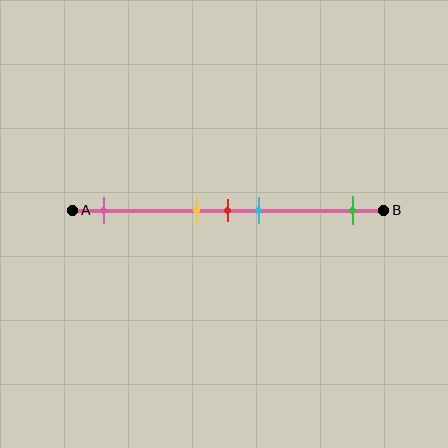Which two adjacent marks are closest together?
The yellow and red marks are the closest adjacent pair.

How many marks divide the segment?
There are 5 marks dividing the segment.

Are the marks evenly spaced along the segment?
No, the marks are not evenly spaced.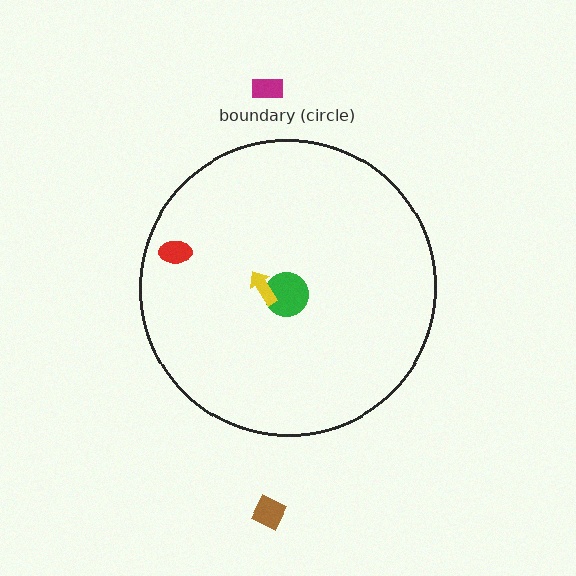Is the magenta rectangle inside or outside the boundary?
Outside.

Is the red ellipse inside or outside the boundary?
Inside.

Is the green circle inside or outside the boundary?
Inside.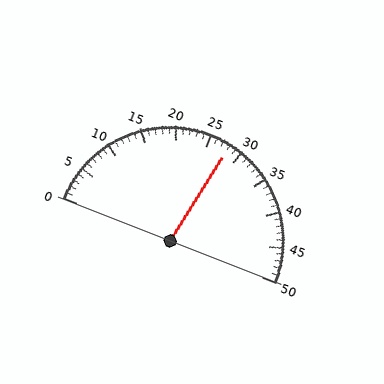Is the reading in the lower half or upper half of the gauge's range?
The reading is in the upper half of the range (0 to 50).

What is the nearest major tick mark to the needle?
The nearest major tick mark is 30.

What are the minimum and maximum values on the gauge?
The gauge ranges from 0 to 50.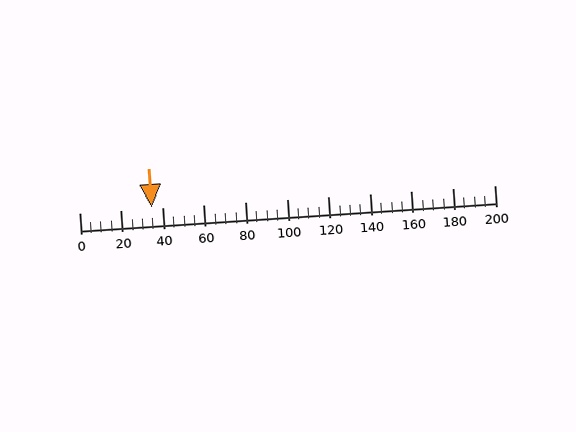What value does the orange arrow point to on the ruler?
The orange arrow points to approximately 35.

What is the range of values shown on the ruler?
The ruler shows values from 0 to 200.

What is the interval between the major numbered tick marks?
The major tick marks are spaced 20 units apart.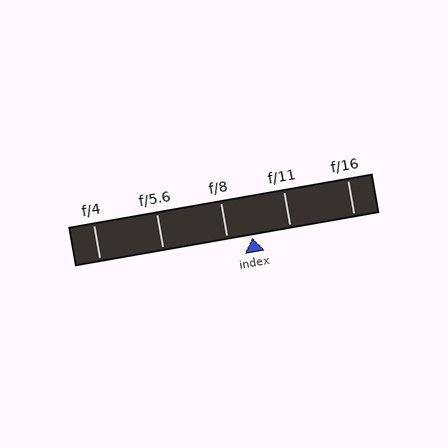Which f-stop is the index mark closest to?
The index mark is closest to f/8.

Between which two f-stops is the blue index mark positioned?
The index mark is between f/8 and f/11.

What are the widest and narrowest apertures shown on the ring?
The widest aperture shown is f/4 and the narrowest is f/16.